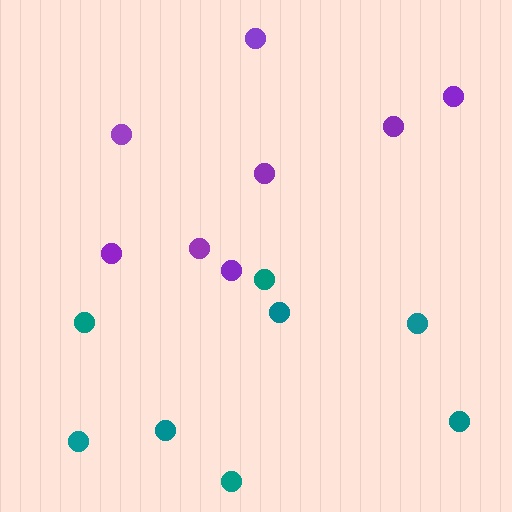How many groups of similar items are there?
There are 2 groups: one group of teal circles (8) and one group of purple circles (8).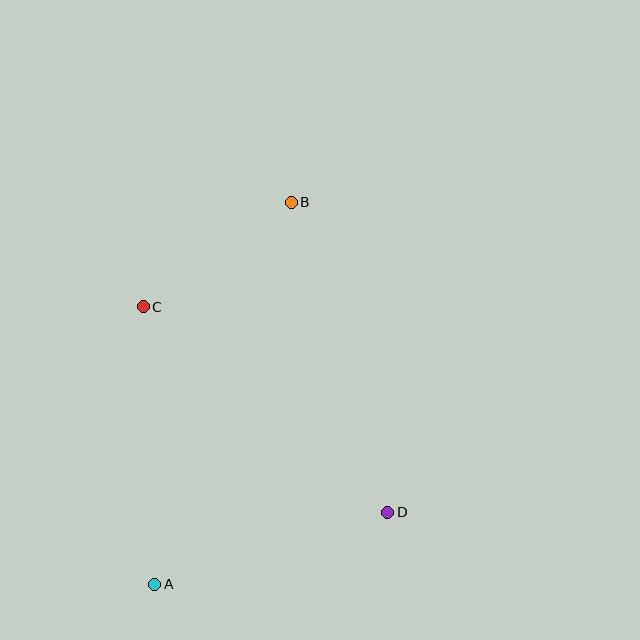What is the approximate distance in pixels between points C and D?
The distance between C and D is approximately 319 pixels.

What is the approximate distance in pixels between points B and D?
The distance between B and D is approximately 325 pixels.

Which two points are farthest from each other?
Points A and B are farthest from each other.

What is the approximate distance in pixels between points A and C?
The distance between A and C is approximately 278 pixels.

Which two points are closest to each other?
Points B and C are closest to each other.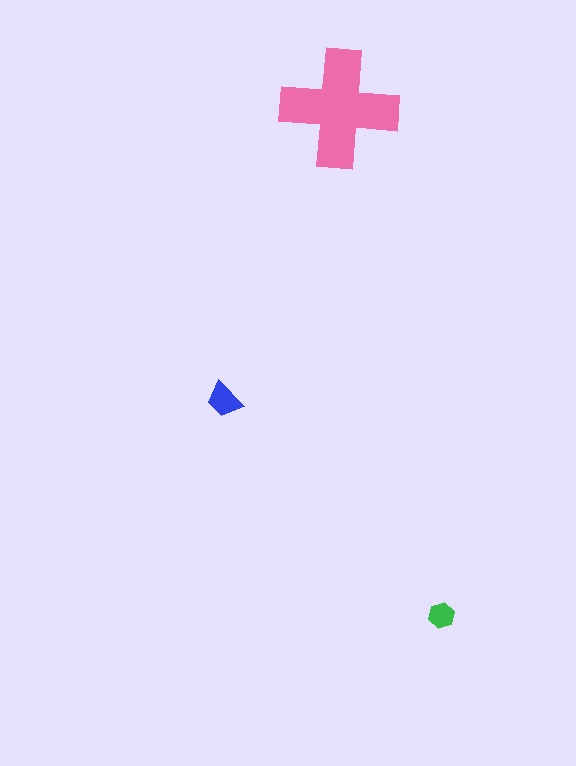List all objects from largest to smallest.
The pink cross, the blue trapezoid, the green hexagon.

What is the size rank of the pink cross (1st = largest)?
1st.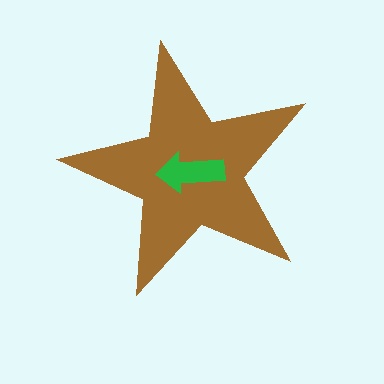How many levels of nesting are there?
2.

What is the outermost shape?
The brown star.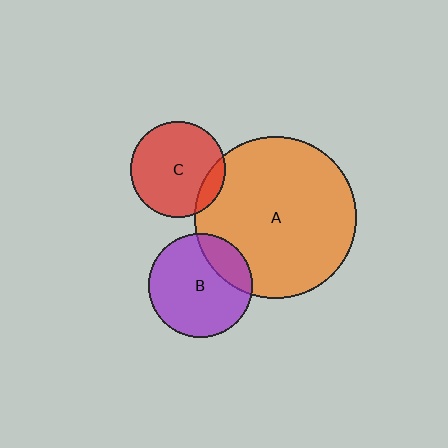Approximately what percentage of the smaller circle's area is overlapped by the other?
Approximately 20%.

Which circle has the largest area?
Circle A (orange).